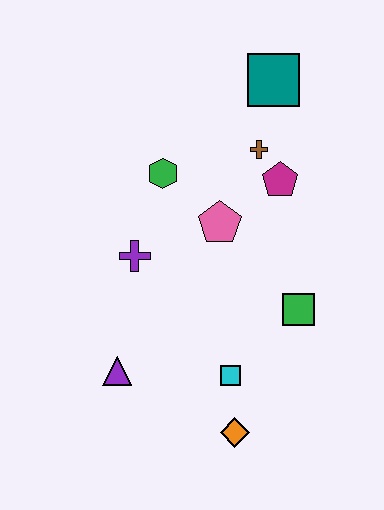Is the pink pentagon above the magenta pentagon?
No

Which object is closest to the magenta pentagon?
The brown cross is closest to the magenta pentagon.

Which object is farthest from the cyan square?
The teal square is farthest from the cyan square.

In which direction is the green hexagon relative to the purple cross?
The green hexagon is above the purple cross.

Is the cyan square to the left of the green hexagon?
No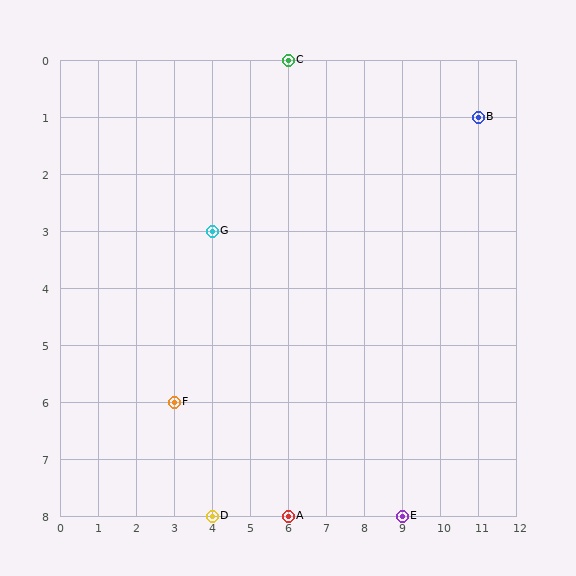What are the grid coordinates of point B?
Point B is at grid coordinates (11, 1).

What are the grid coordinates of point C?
Point C is at grid coordinates (6, 0).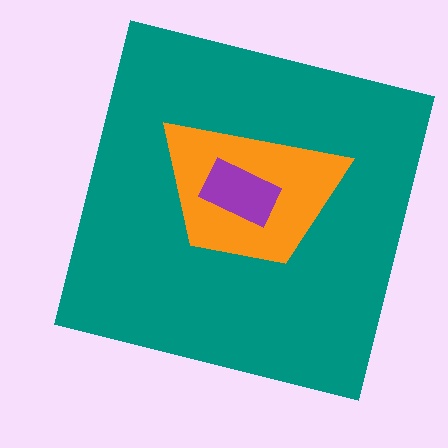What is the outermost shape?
The teal square.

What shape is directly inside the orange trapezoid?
The purple rectangle.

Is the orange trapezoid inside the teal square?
Yes.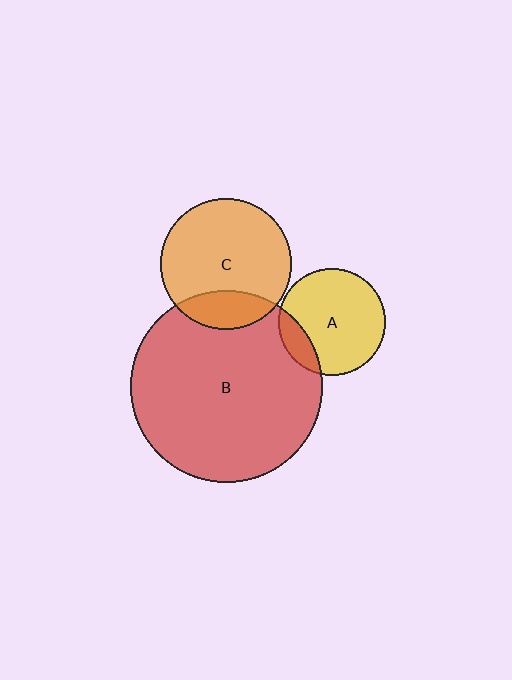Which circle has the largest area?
Circle B (red).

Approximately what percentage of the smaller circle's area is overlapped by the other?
Approximately 20%.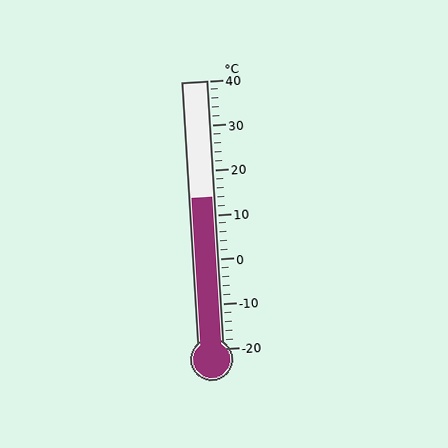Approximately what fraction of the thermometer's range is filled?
The thermometer is filled to approximately 55% of its range.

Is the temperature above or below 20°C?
The temperature is below 20°C.